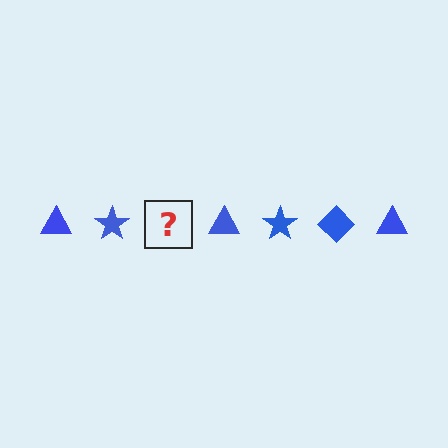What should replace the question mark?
The question mark should be replaced with a blue diamond.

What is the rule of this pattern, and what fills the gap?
The rule is that the pattern cycles through triangle, star, diamond shapes in blue. The gap should be filled with a blue diamond.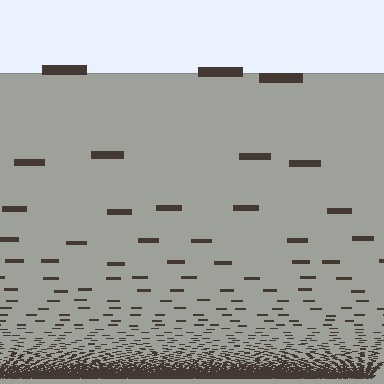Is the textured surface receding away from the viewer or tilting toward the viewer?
The surface appears to tilt toward the viewer. Texture elements get larger and sparser toward the top.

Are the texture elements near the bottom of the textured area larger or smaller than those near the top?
Smaller. The gradient is inverted — elements near the bottom are smaller and denser.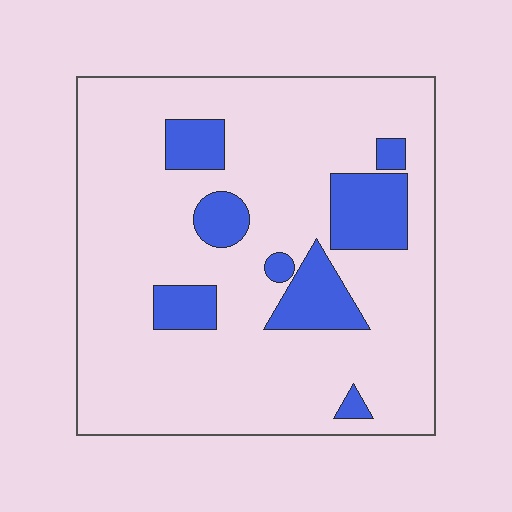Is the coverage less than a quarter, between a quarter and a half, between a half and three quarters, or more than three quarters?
Less than a quarter.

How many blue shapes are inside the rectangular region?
8.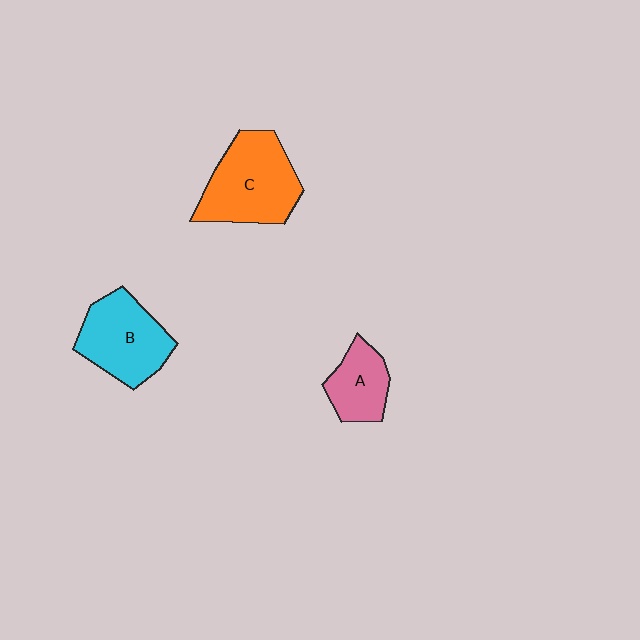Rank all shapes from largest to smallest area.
From largest to smallest: C (orange), B (cyan), A (pink).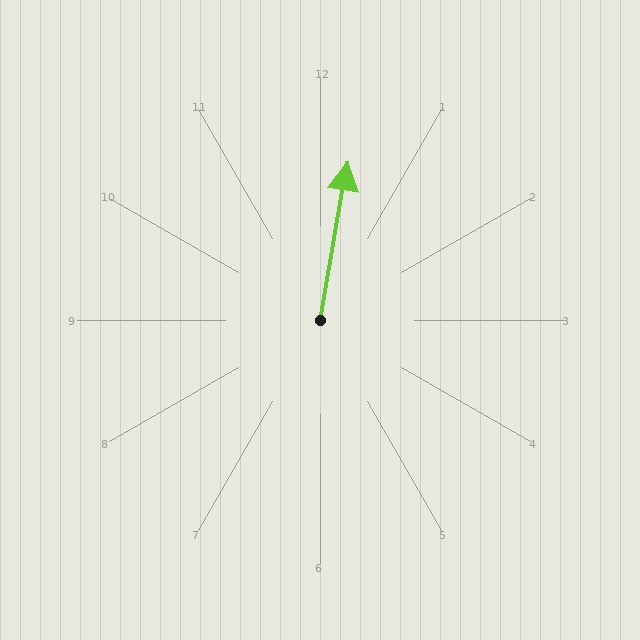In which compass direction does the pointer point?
North.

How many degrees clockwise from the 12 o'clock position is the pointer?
Approximately 10 degrees.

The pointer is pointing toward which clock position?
Roughly 12 o'clock.